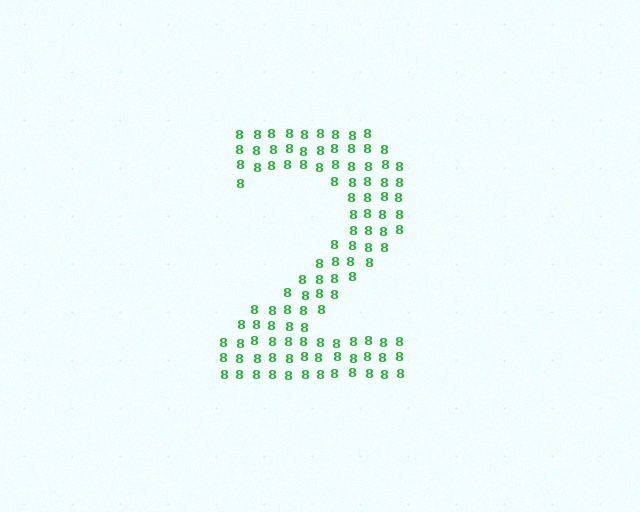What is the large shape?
The large shape is the digit 2.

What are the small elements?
The small elements are digit 8's.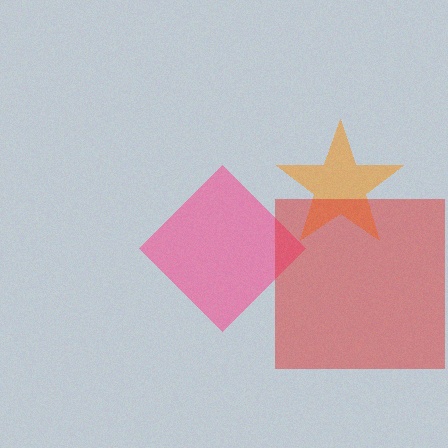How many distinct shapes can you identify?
There are 3 distinct shapes: an orange star, a pink diamond, a red square.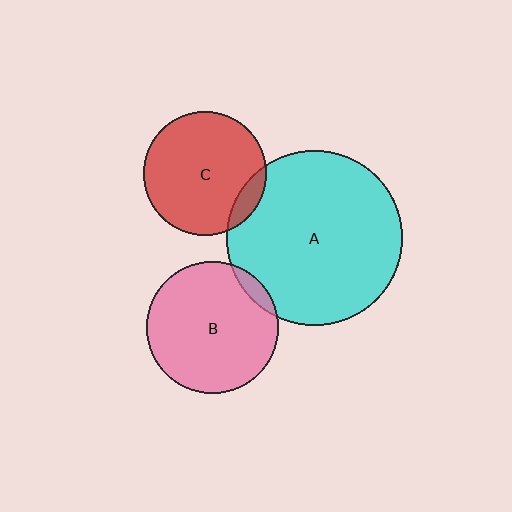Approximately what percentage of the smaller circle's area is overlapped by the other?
Approximately 5%.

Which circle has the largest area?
Circle A (cyan).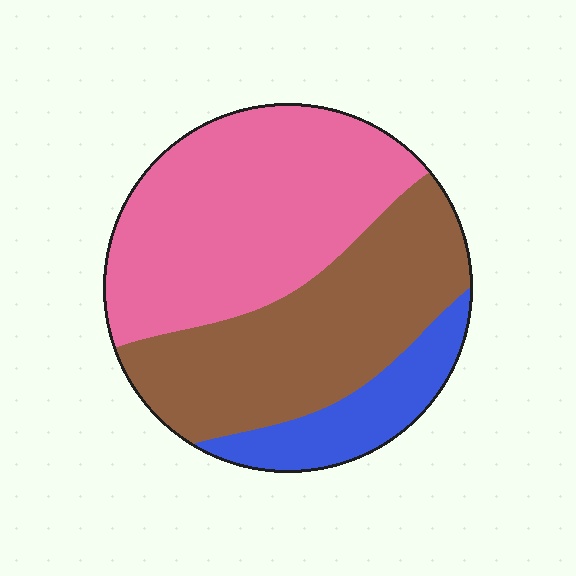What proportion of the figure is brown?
Brown covers 39% of the figure.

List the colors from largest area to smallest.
From largest to smallest: pink, brown, blue.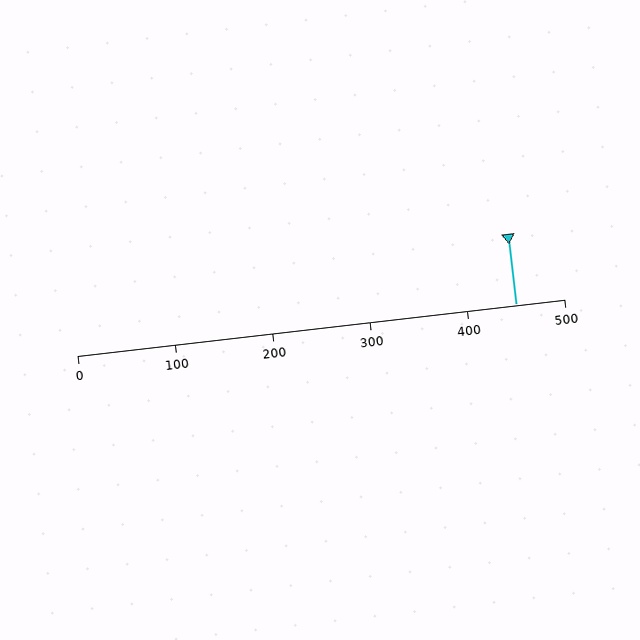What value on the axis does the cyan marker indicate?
The marker indicates approximately 450.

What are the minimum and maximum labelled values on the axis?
The axis runs from 0 to 500.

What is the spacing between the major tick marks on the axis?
The major ticks are spaced 100 apart.